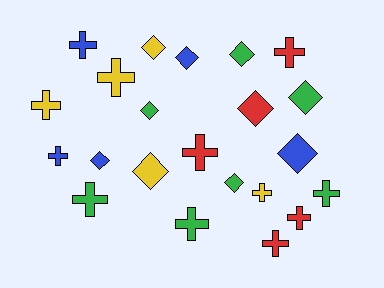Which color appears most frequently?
Green, with 7 objects.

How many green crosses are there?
There are 3 green crosses.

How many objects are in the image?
There are 22 objects.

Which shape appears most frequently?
Cross, with 12 objects.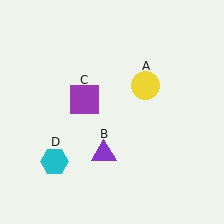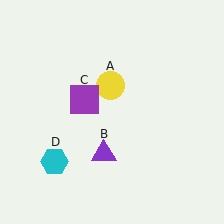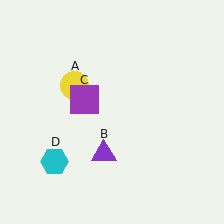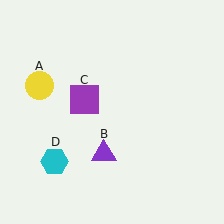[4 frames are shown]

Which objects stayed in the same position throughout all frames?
Purple triangle (object B) and purple square (object C) and cyan hexagon (object D) remained stationary.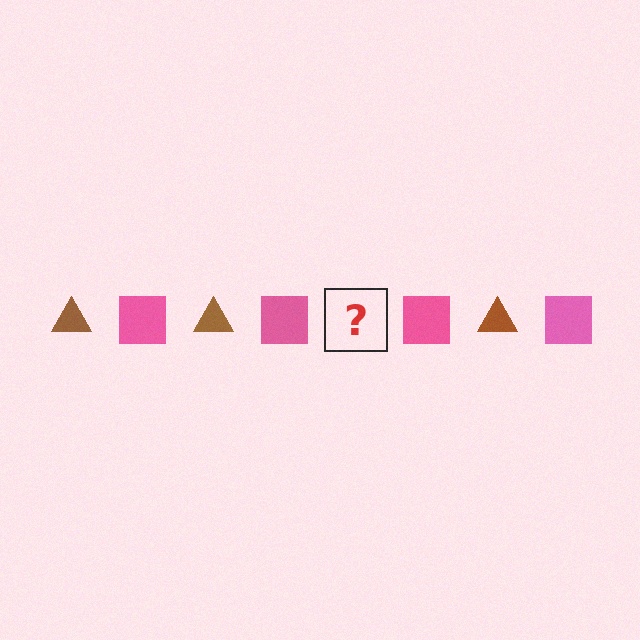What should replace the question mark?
The question mark should be replaced with a brown triangle.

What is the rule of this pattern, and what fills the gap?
The rule is that the pattern alternates between brown triangle and pink square. The gap should be filled with a brown triangle.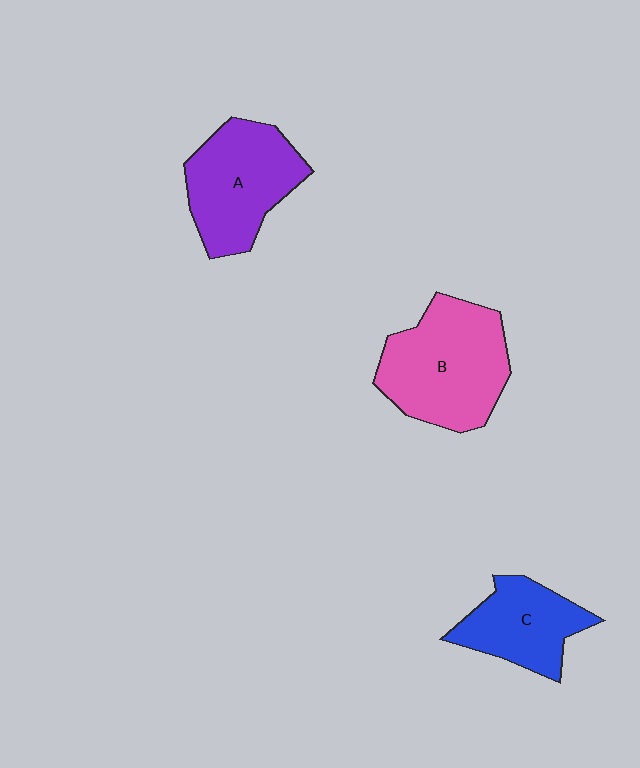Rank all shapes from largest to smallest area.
From largest to smallest: B (pink), A (purple), C (blue).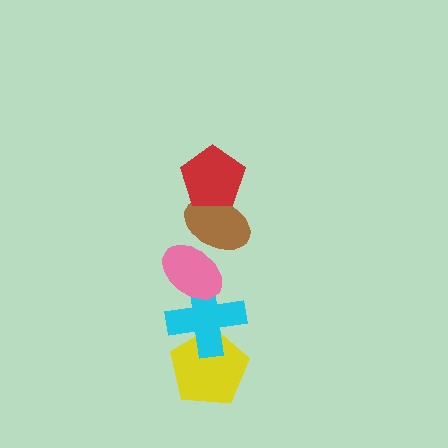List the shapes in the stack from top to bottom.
From top to bottom: the red pentagon, the brown ellipse, the pink ellipse, the cyan cross, the yellow pentagon.